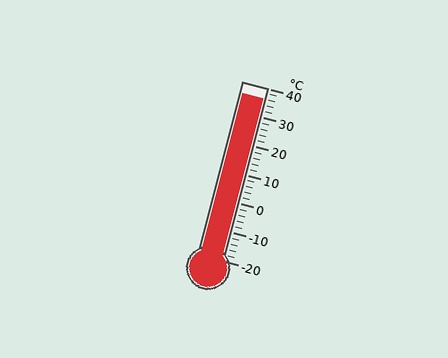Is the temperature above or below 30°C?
The temperature is above 30°C.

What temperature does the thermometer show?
The thermometer shows approximately 36°C.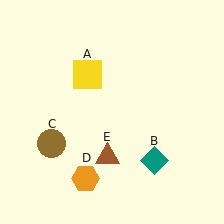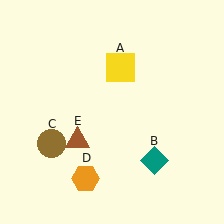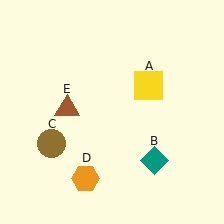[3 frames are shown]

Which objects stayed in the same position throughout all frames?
Teal diamond (object B) and brown circle (object C) and orange hexagon (object D) remained stationary.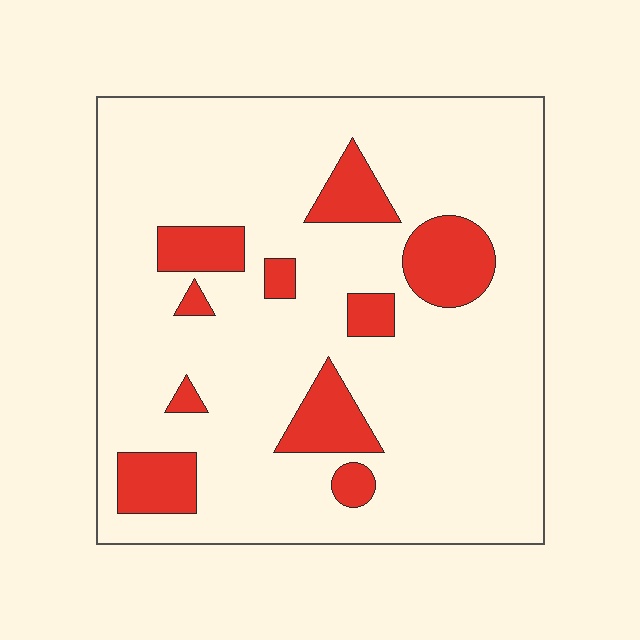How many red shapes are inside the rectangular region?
10.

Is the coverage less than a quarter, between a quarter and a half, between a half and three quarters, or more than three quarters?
Less than a quarter.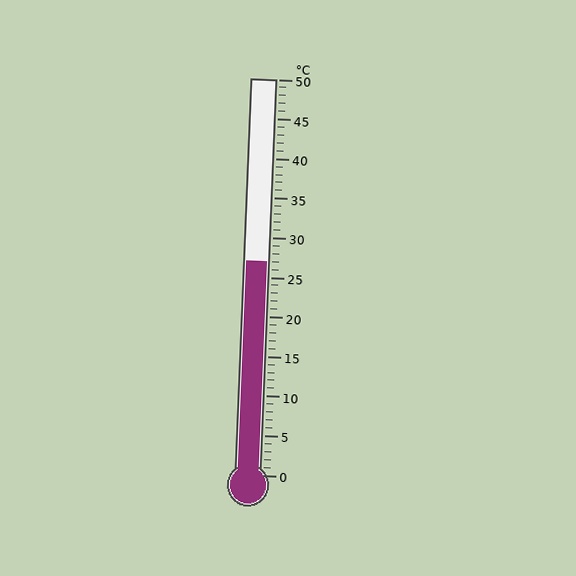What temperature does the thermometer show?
The thermometer shows approximately 27°C.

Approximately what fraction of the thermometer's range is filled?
The thermometer is filled to approximately 55% of its range.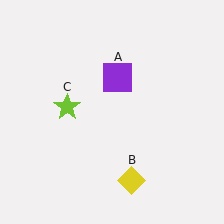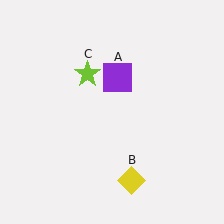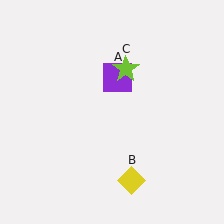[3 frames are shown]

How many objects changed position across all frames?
1 object changed position: lime star (object C).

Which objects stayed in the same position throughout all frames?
Purple square (object A) and yellow diamond (object B) remained stationary.